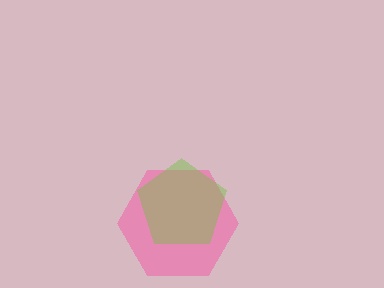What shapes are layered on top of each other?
The layered shapes are: a pink hexagon, a lime pentagon.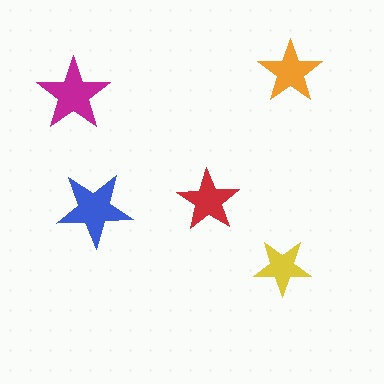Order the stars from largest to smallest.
the blue one, the magenta one, the orange one, the red one, the yellow one.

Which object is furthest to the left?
The magenta star is leftmost.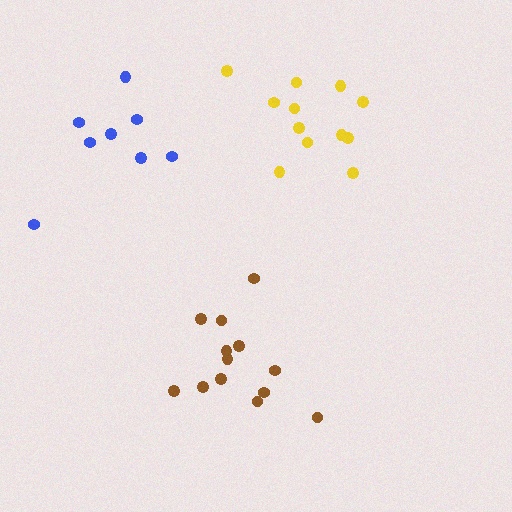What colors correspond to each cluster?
The clusters are colored: yellow, brown, blue.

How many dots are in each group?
Group 1: 12 dots, Group 2: 13 dots, Group 3: 8 dots (33 total).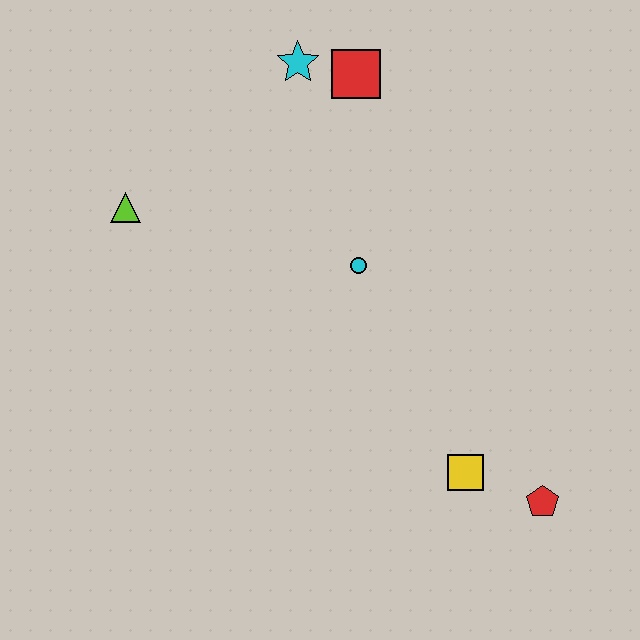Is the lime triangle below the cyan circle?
No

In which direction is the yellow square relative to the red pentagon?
The yellow square is to the left of the red pentagon.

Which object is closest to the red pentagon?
The yellow square is closest to the red pentagon.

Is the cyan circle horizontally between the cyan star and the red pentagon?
Yes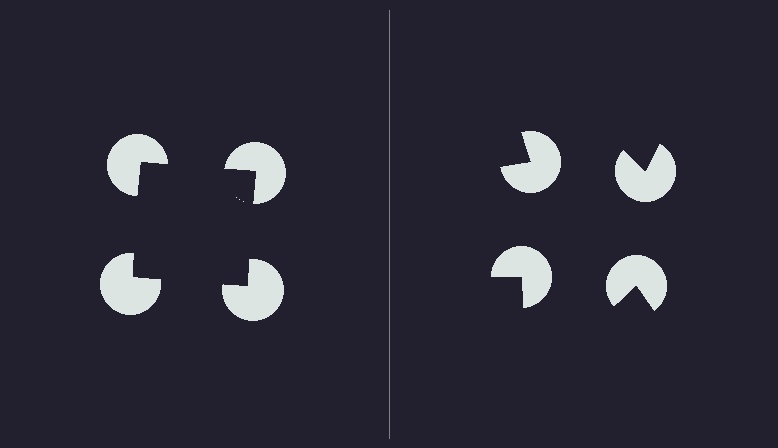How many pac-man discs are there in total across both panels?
8 — 4 on each side.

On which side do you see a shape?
An illusory square appears on the left side. On the right side the wedge cuts are rotated, so no coherent shape forms.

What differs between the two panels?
The pac-man discs are positioned identically on both sides; only the wedge orientations differ. On the left they align to a square; on the right they are misaligned.